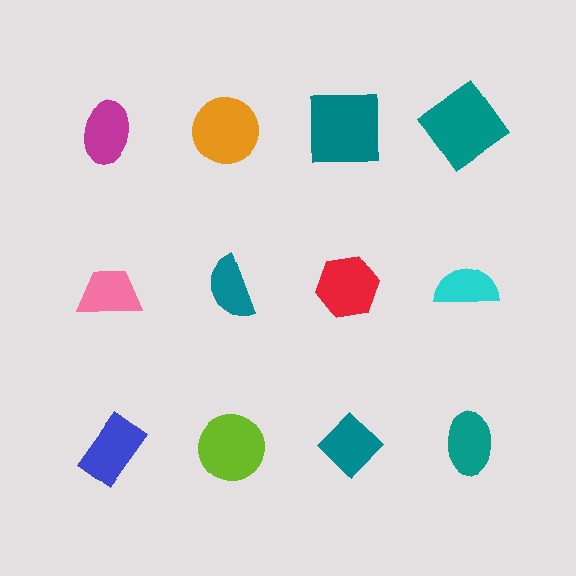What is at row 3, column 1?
A blue rectangle.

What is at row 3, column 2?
A lime circle.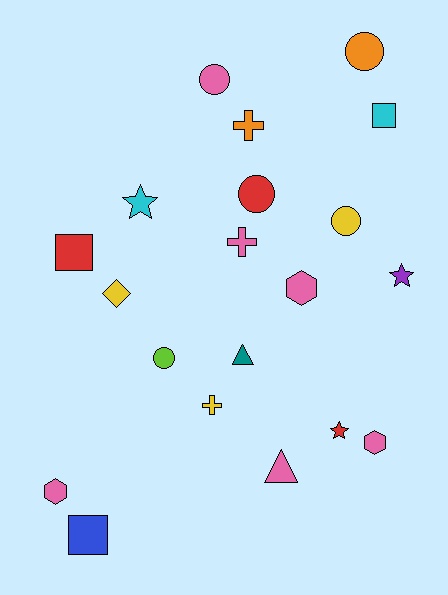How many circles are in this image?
There are 5 circles.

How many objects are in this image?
There are 20 objects.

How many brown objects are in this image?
There are no brown objects.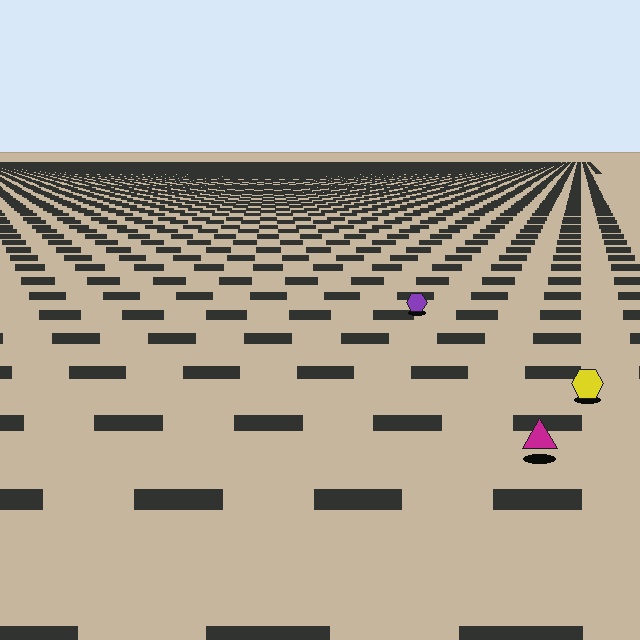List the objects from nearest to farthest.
From nearest to farthest: the magenta triangle, the yellow hexagon, the purple hexagon.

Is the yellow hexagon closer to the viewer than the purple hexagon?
Yes. The yellow hexagon is closer — you can tell from the texture gradient: the ground texture is coarser near it.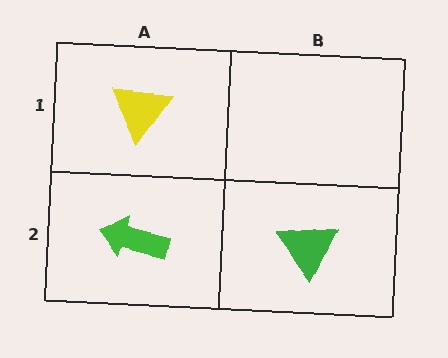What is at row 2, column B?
A green triangle.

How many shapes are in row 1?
1 shape.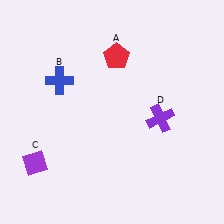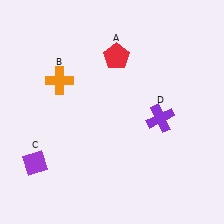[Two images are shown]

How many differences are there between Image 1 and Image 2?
There is 1 difference between the two images.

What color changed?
The cross (B) changed from blue in Image 1 to orange in Image 2.